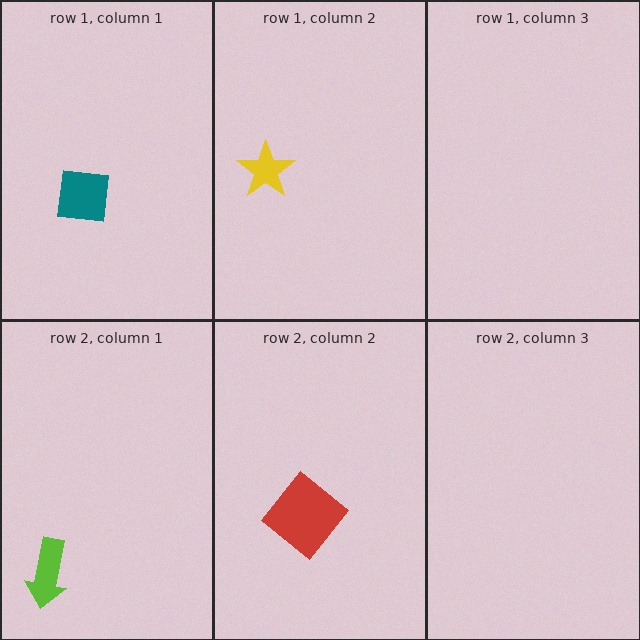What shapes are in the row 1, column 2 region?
The yellow star.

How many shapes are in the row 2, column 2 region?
1.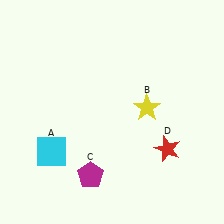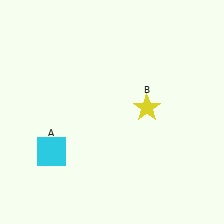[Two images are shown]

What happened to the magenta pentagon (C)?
The magenta pentagon (C) was removed in Image 2. It was in the bottom-left area of Image 1.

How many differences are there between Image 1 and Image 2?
There are 2 differences between the two images.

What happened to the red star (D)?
The red star (D) was removed in Image 2. It was in the bottom-right area of Image 1.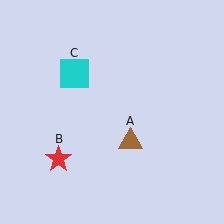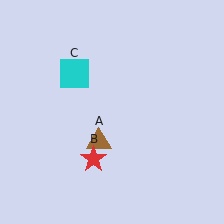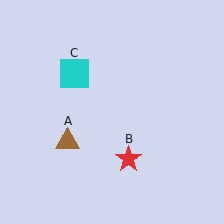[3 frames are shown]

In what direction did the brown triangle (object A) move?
The brown triangle (object A) moved left.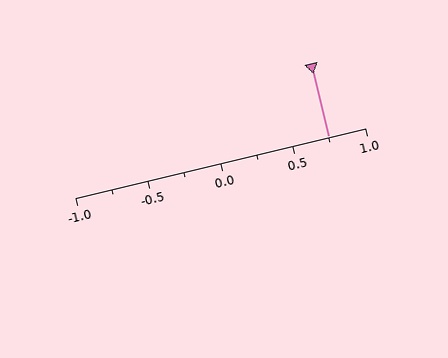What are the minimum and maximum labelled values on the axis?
The axis runs from -1.0 to 1.0.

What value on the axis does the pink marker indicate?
The marker indicates approximately 0.75.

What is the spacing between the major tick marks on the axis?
The major ticks are spaced 0.5 apart.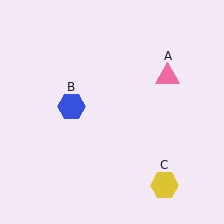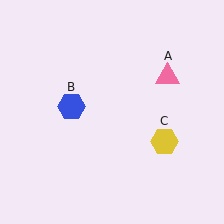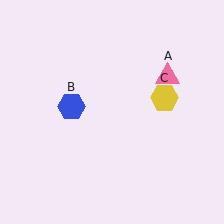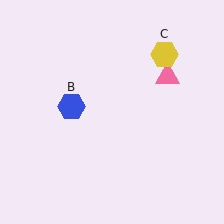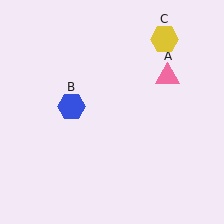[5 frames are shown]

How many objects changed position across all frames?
1 object changed position: yellow hexagon (object C).